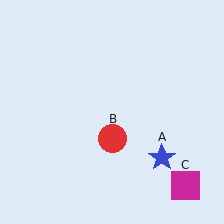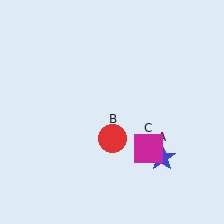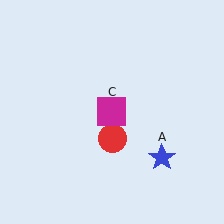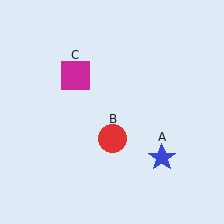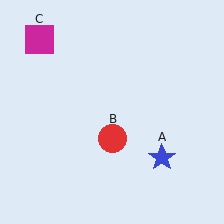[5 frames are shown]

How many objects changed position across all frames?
1 object changed position: magenta square (object C).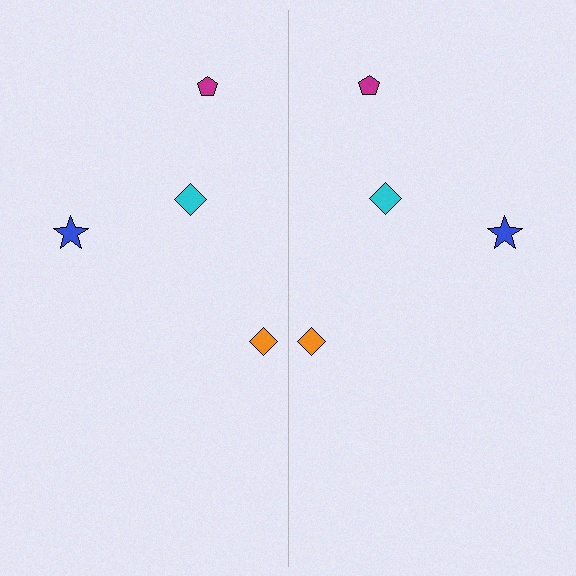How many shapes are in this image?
There are 8 shapes in this image.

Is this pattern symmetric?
Yes, this pattern has bilateral (reflection) symmetry.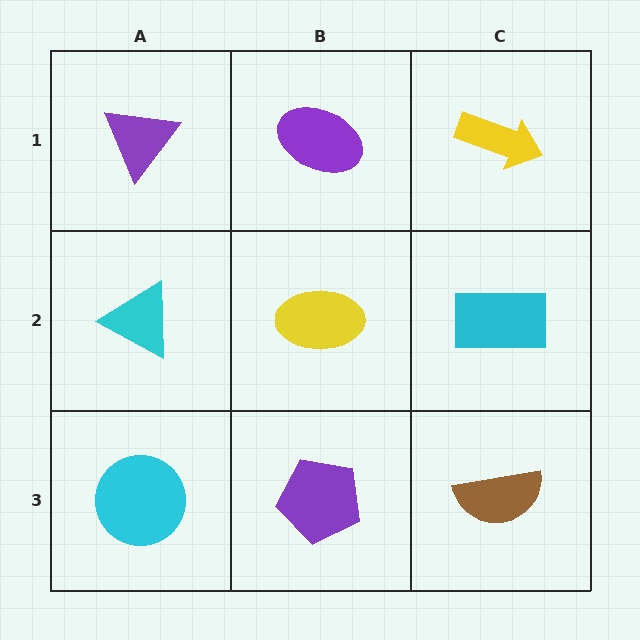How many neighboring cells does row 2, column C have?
3.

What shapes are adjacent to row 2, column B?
A purple ellipse (row 1, column B), a purple pentagon (row 3, column B), a cyan triangle (row 2, column A), a cyan rectangle (row 2, column C).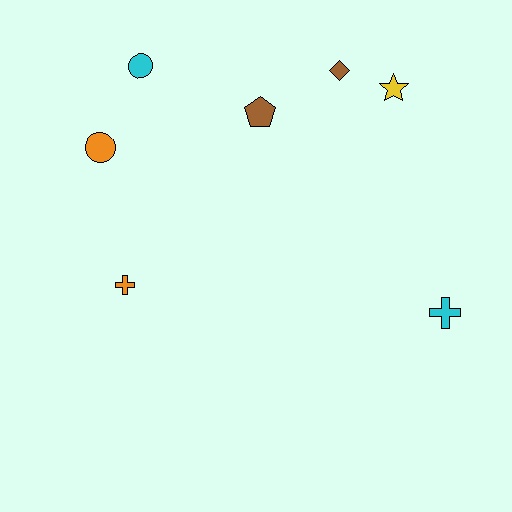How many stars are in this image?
There is 1 star.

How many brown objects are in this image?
There are 2 brown objects.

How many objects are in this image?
There are 7 objects.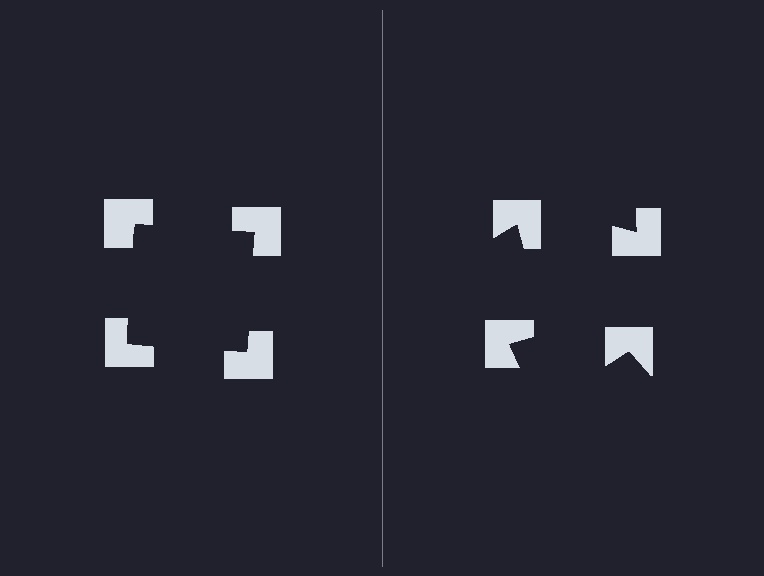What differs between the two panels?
The notched squares are positioned identically on both sides; only the wedge orientations differ. On the left they align to a square; on the right they are misaligned.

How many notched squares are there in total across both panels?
8 — 4 on each side.